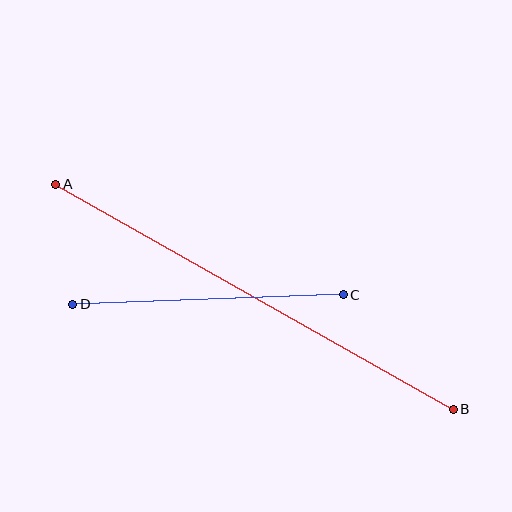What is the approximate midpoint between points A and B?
The midpoint is at approximately (254, 297) pixels.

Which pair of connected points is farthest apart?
Points A and B are farthest apart.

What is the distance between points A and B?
The distance is approximately 457 pixels.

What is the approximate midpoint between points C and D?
The midpoint is at approximately (208, 299) pixels.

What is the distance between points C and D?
The distance is approximately 271 pixels.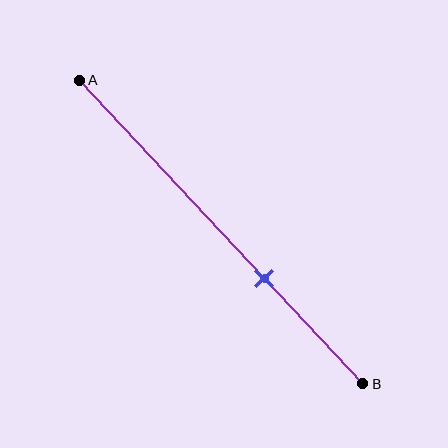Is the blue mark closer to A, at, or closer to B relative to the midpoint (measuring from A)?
The blue mark is closer to point B than the midpoint of segment AB.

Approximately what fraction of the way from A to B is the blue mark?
The blue mark is approximately 65% of the way from A to B.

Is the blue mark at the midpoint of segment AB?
No, the mark is at about 65% from A, not at the 50% midpoint.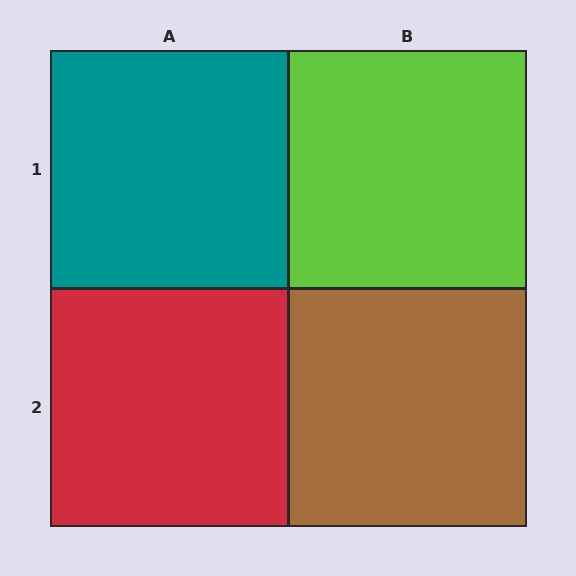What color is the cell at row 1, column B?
Lime.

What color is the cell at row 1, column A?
Teal.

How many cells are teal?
1 cell is teal.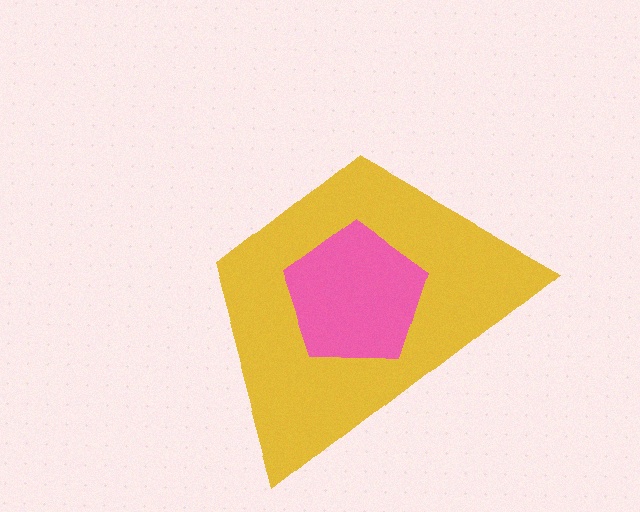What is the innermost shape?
The pink pentagon.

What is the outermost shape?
The yellow trapezoid.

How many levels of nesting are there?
2.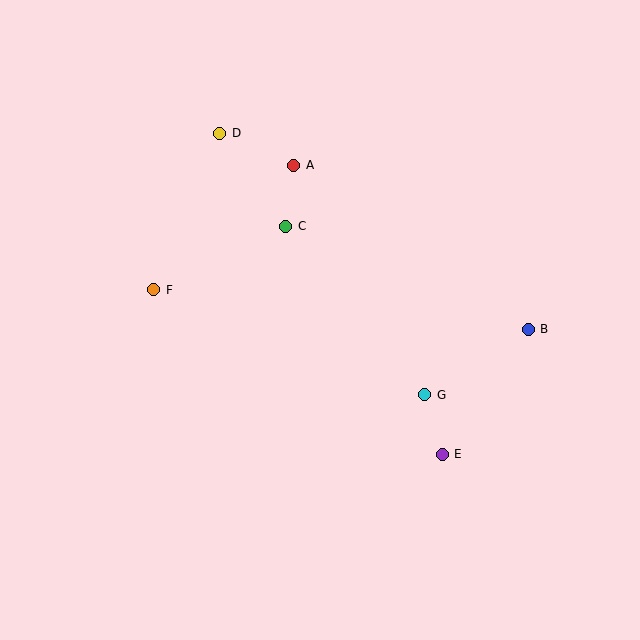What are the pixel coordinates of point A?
Point A is at (294, 165).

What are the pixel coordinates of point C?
Point C is at (286, 226).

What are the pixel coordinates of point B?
Point B is at (528, 329).